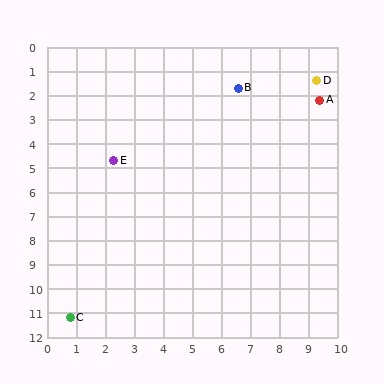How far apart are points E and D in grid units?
Points E and D are about 7.7 grid units apart.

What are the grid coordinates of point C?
Point C is at approximately (0.8, 11.2).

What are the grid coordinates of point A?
Point A is at approximately (9.4, 2.2).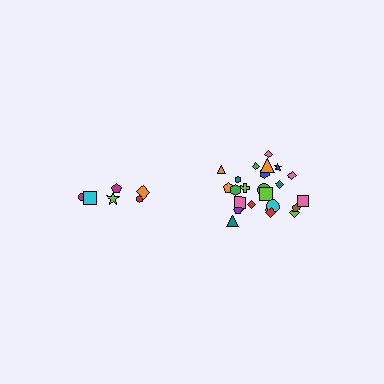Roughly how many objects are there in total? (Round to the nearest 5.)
Roughly 30 objects in total.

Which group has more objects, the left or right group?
The right group.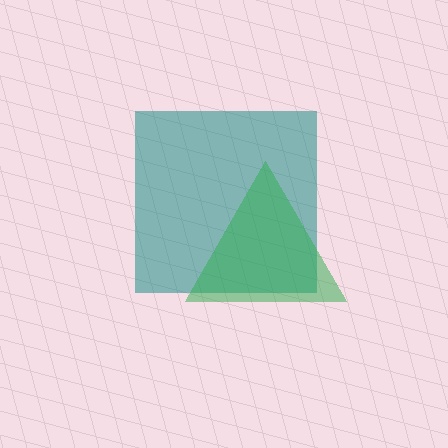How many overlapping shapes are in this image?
There are 2 overlapping shapes in the image.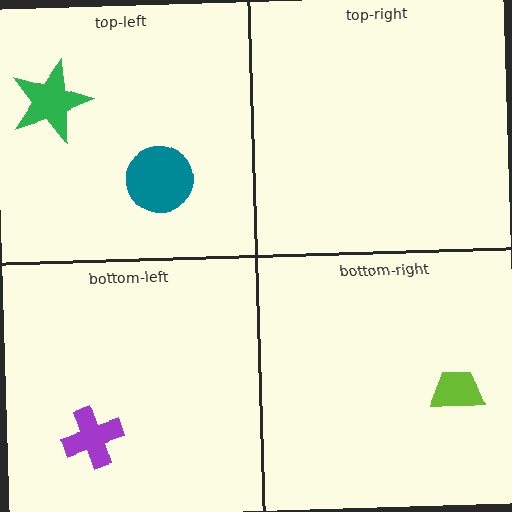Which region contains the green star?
The top-left region.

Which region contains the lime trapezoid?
The bottom-right region.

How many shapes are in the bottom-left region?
1.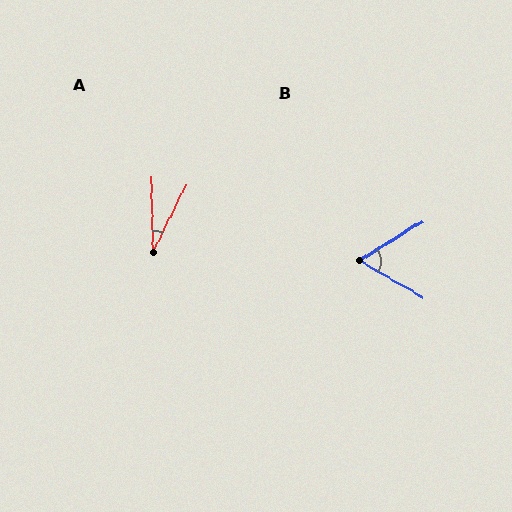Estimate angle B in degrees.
Approximately 62 degrees.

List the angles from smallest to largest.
A (27°), B (62°).